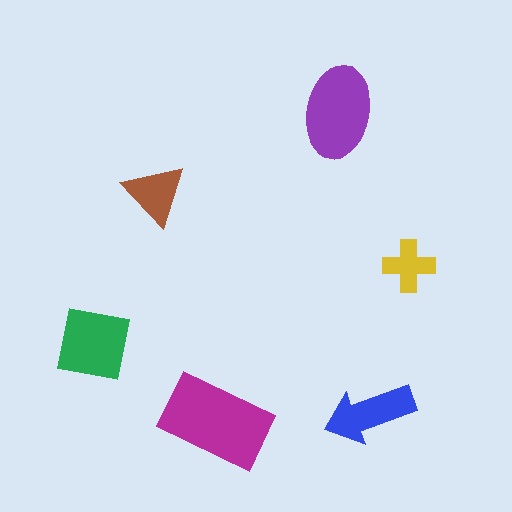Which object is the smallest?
The yellow cross.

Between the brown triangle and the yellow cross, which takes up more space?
The brown triangle.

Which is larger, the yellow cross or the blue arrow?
The blue arrow.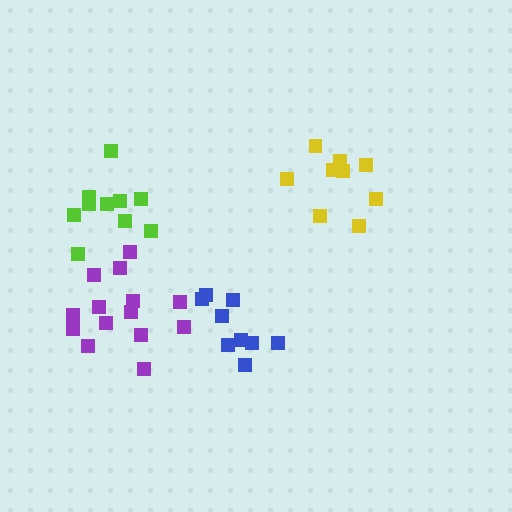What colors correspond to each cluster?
The clusters are colored: lime, yellow, blue, purple.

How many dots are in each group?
Group 1: 10 dots, Group 2: 9 dots, Group 3: 9 dots, Group 4: 14 dots (42 total).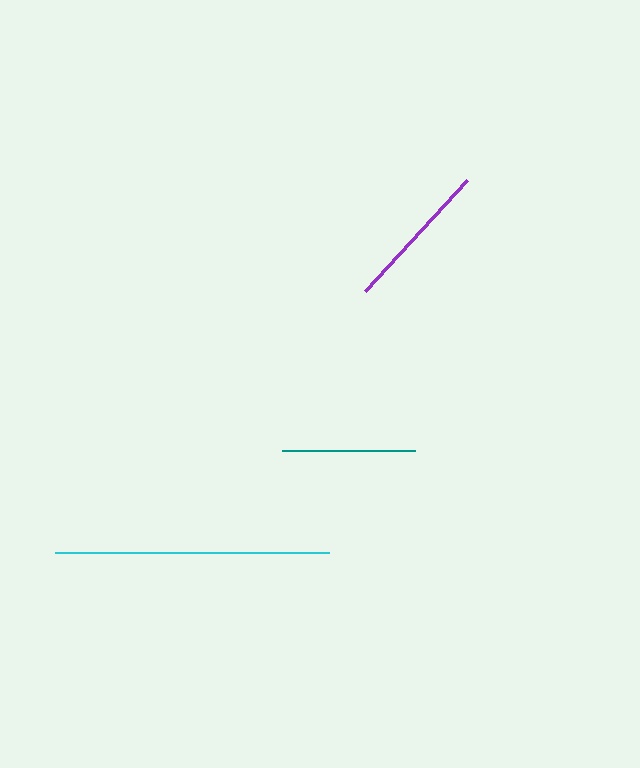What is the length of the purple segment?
The purple segment is approximately 151 pixels long.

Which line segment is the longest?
The cyan line is the longest at approximately 274 pixels.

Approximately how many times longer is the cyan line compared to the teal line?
The cyan line is approximately 2.1 times the length of the teal line.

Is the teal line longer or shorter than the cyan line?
The cyan line is longer than the teal line.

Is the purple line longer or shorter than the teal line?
The purple line is longer than the teal line.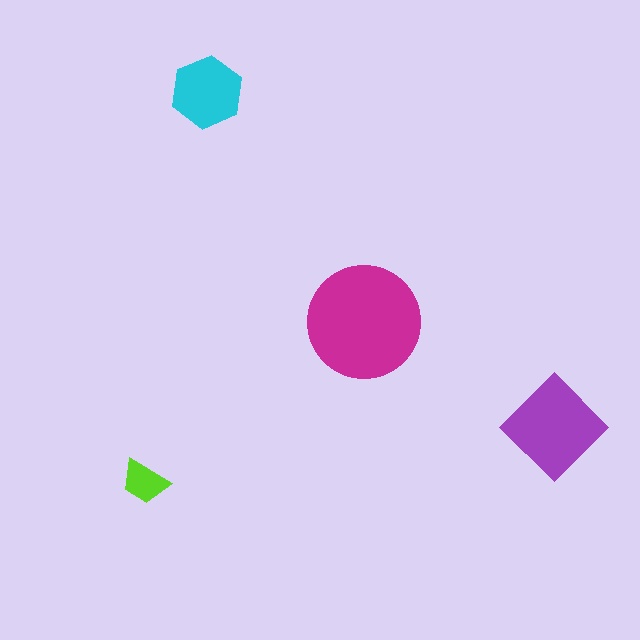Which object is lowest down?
The lime trapezoid is bottommost.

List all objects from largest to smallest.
The magenta circle, the purple diamond, the cyan hexagon, the lime trapezoid.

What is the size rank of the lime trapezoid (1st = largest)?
4th.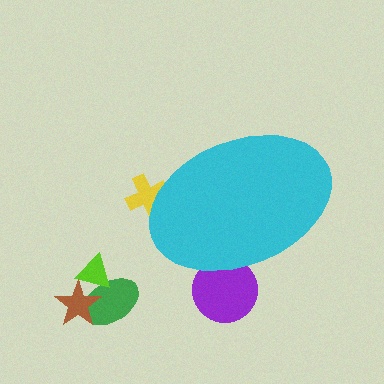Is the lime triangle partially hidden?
No, the lime triangle is fully visible.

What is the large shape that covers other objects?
A cyan ellipse.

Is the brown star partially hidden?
No, the brown star is fully visible.